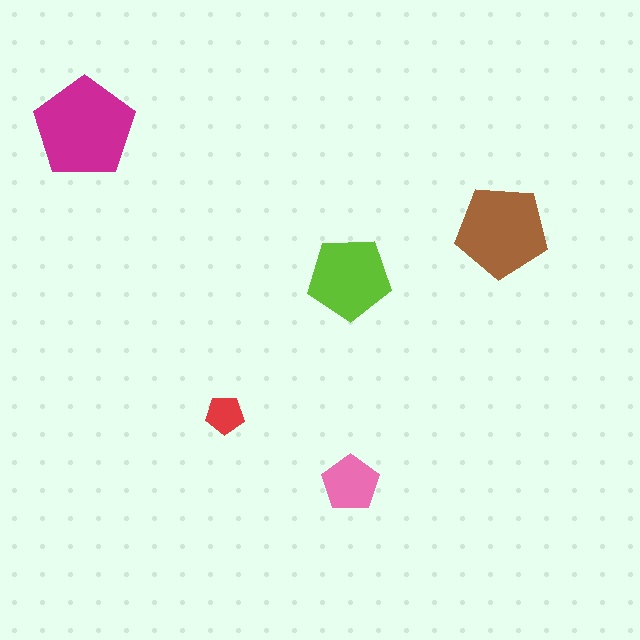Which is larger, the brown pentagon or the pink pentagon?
The brown one.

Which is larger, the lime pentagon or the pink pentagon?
The lime one.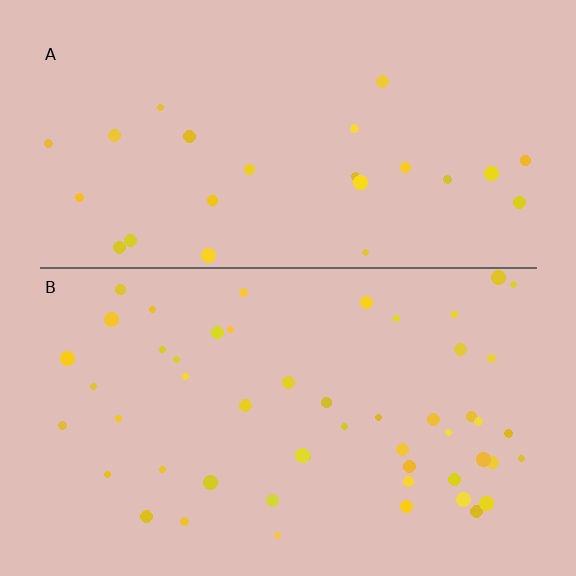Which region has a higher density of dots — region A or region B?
B (the bottom).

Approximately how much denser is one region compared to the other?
Approximately 2.1× — region B over region A.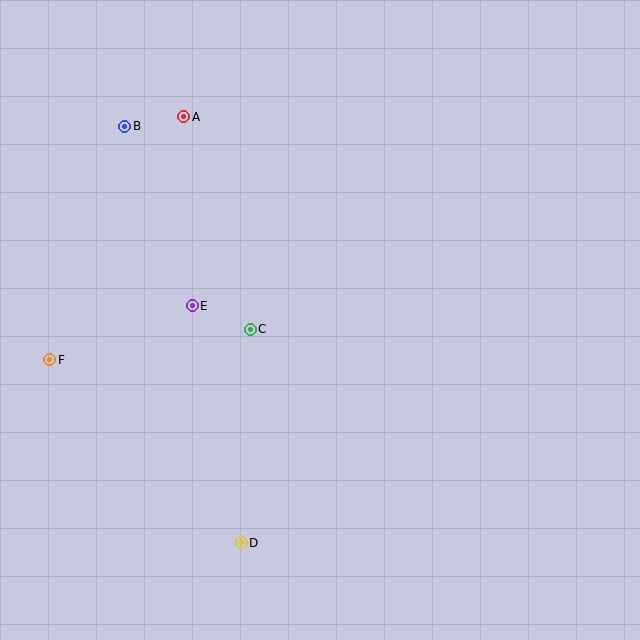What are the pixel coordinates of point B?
Point B is at (125, 126).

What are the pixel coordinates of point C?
Point C is at (250, 329).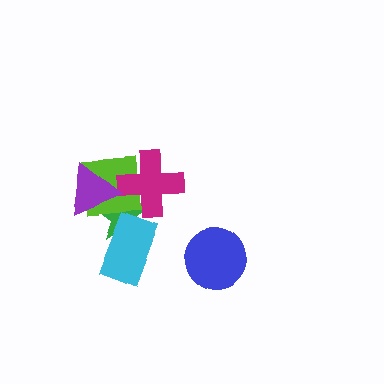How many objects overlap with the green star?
4 objects overlap with the green star.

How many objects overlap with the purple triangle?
2 objects overlap with the purple triangle.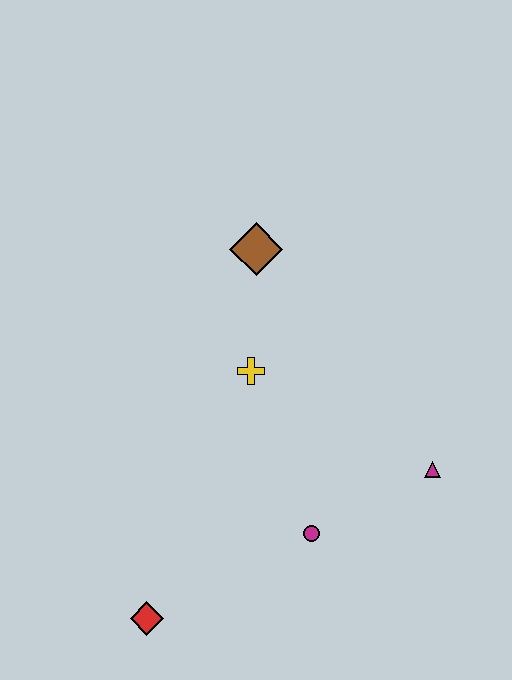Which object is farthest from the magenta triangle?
The red diamond is farthest from the magenta triangle.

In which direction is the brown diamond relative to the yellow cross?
The brown diamond is above the yellow cross.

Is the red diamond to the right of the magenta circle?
No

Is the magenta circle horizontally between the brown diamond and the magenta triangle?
Yes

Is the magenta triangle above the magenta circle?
Yes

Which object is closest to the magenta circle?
The magenta triangle is closest to the magenta circle.